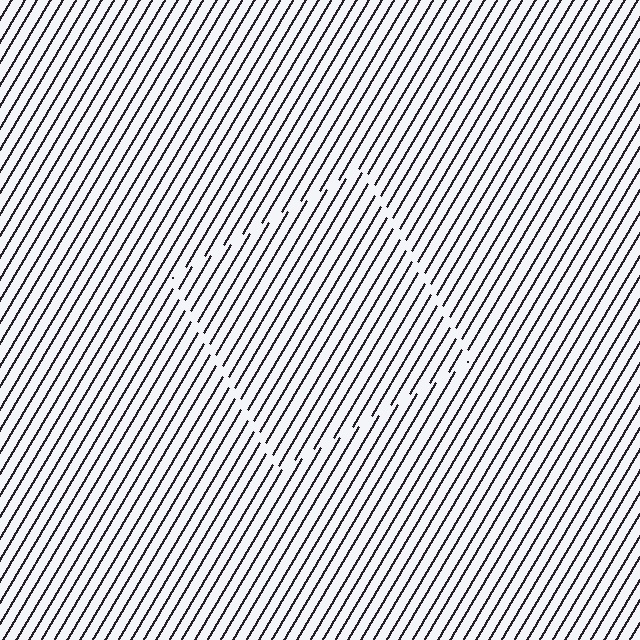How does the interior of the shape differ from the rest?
The interior of the shape contains the same grating, shifted by half a period — the contour is defined by the phase discontinuity where line-ends from the inner and outer gratings abut.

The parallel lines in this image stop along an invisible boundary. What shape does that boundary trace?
An illusory square. The interior of the shape contains the same grating, shifted by half a period — the contour is defined by the phase discontinuity where line-ends from the inner and outer gratings abut.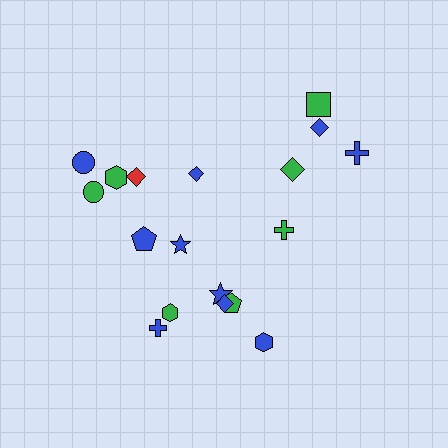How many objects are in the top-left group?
There are 7 objects.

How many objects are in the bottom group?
There are 6 objects.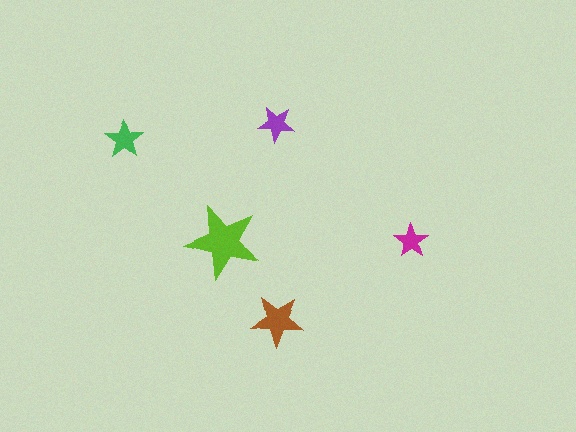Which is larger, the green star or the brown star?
The brown one.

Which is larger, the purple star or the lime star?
The lime one.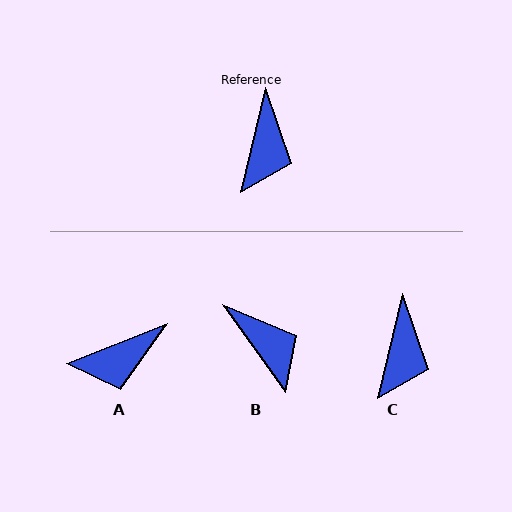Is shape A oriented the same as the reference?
No, it is off by about 55 degrees.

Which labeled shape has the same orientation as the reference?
C.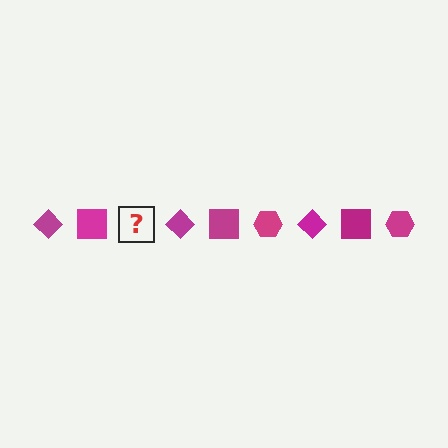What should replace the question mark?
The question mark should be replaced with a magenta hexagon.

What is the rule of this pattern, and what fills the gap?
The rule is that the pattern cycles through diamond, square, hexagon shapes in magenta. The gap should be filled with a magenta hexagon.